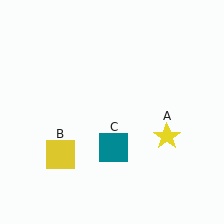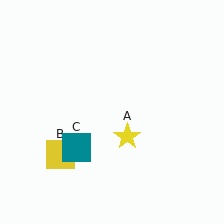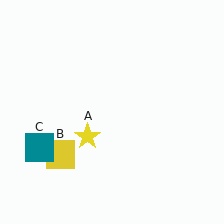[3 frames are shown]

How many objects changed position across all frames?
2 objects changed position: yellow star (object A), teal square (object C).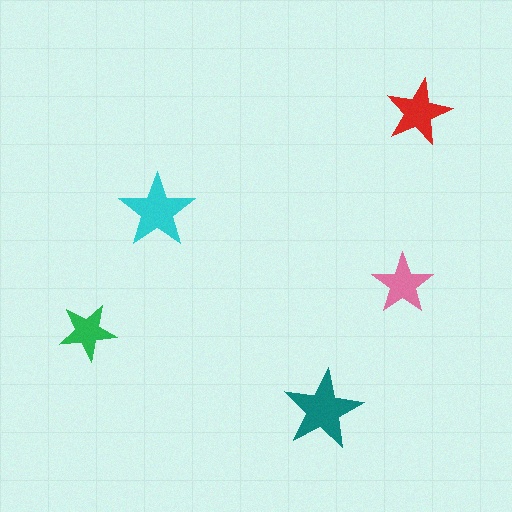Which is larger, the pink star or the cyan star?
The cyan one.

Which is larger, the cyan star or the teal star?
The teal one.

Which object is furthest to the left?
The green star is leftmost.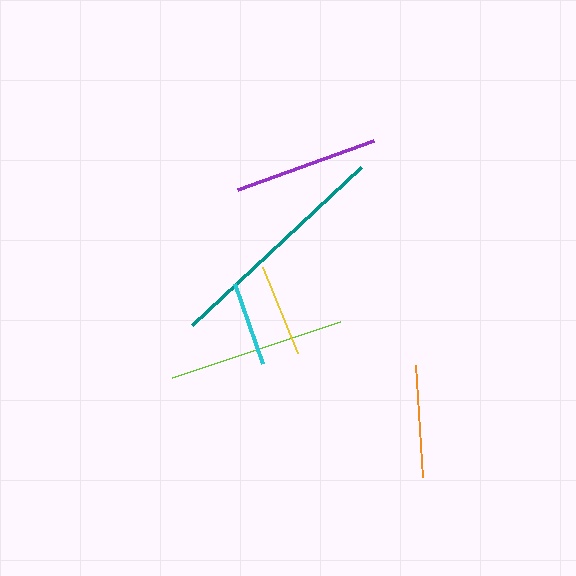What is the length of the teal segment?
The teal segment is approximately 232 pixels long.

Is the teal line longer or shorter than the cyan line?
The teal line is longer than the cyan line.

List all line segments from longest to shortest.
From longest to shortest: teal, lime, purple, orange, yellow, cyan.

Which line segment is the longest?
The teal line is the longest at approximately 232 pixels.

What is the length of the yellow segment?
The yellow segment is approximately 93 pixels long.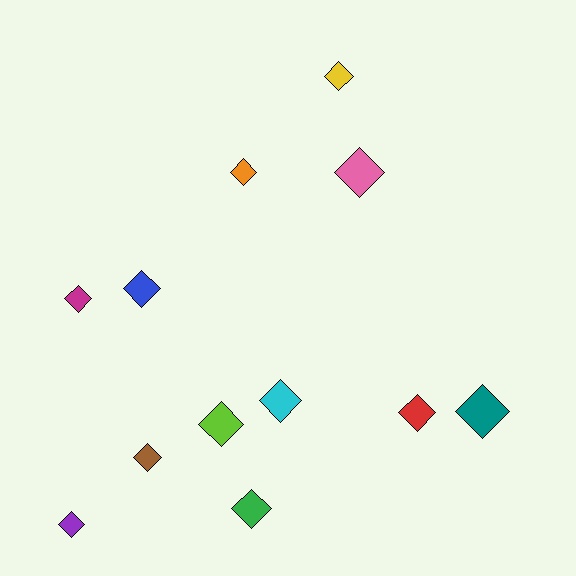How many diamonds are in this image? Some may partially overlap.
There are 12 diamonds.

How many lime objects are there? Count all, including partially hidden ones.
There is 1 lime object.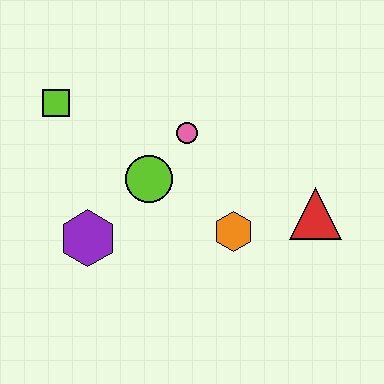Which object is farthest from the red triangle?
The lime square is farthest from the red triangle.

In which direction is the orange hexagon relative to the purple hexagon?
The orange hexagon is to the right of the purple hexagon.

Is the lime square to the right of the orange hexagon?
No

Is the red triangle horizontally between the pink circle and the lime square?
No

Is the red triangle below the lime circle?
Yes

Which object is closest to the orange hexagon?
The red triangle is closest to the orange hexagon.